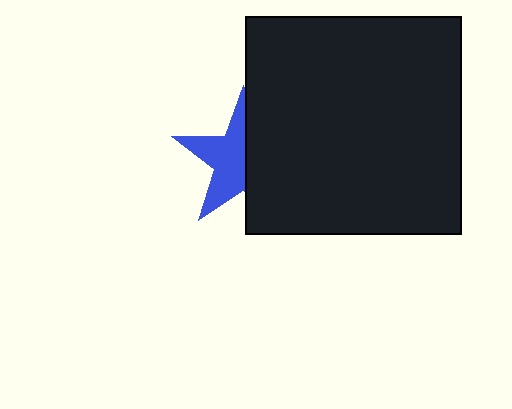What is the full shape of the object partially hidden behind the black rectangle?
The partially hidden object is a blue star.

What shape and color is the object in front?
The object in front is a black rectangle.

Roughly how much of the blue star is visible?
About half of it is visible (roughly 54%).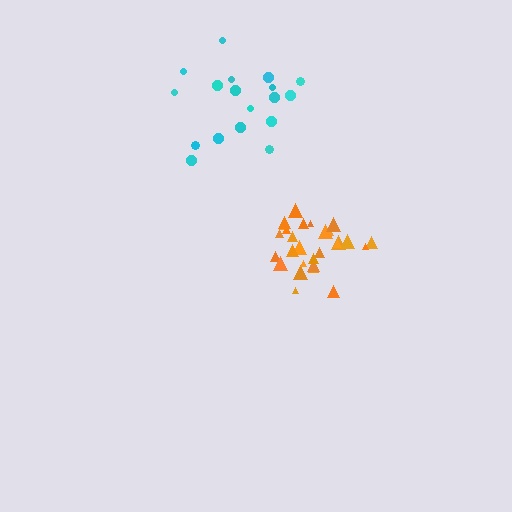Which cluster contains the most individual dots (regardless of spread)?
Orange (29).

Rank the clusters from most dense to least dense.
orange, cyan.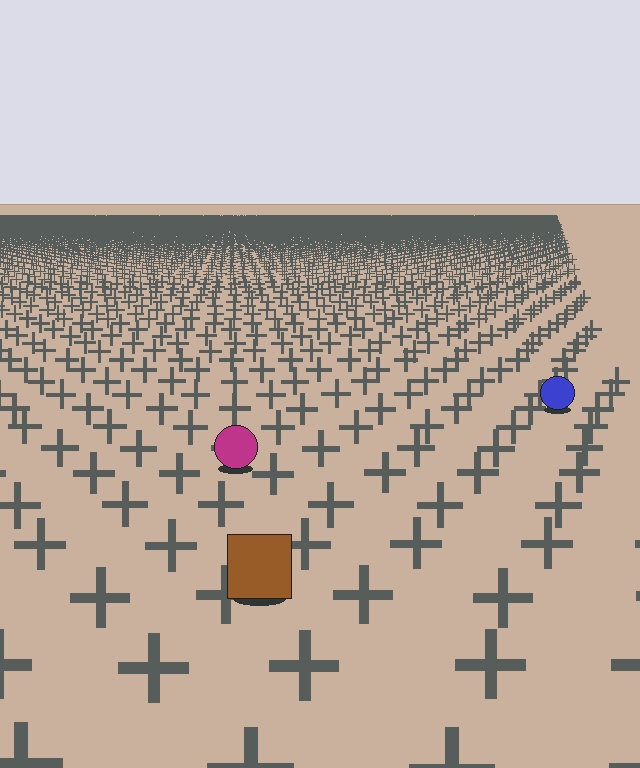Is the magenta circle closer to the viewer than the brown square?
No. The brown square is closer — you can tell from the texture gradient: the ground texture is coarser near it.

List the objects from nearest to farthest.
From nearest to farthest: the brown square, the magenta circle, the blue circle.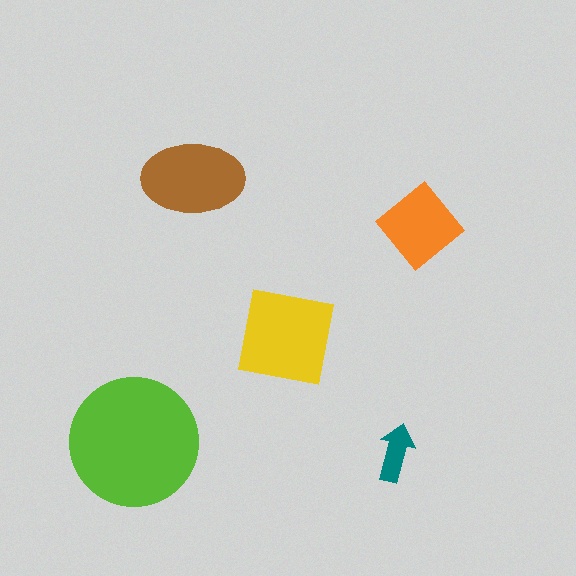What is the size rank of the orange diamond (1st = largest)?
4th.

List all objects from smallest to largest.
The teal arrow, the orange diamond, the brown ellipse, the yellow square, the lime circle.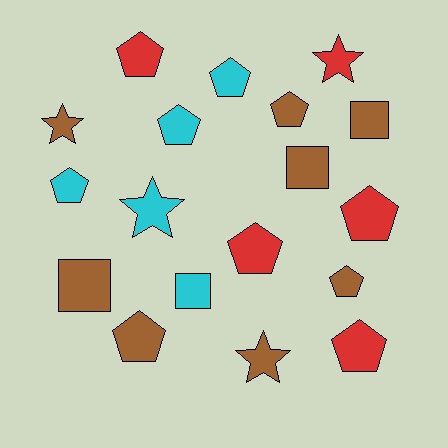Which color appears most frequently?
Brown, with 8 objects.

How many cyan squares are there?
There is 1 cyan square.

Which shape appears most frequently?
Pentagon, with 10 objects.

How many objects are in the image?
There are 18 objects.